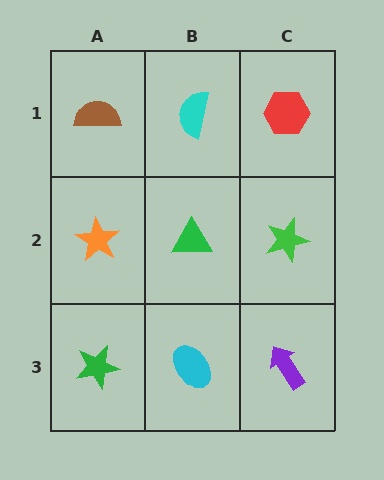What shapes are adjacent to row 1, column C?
A green star (row 2, column C), a cyan semicircle (row 1, column B).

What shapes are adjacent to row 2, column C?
A red hexagon (row 1, column C), a purple arrow (row 3, column C), a green triangle (row 2, column B).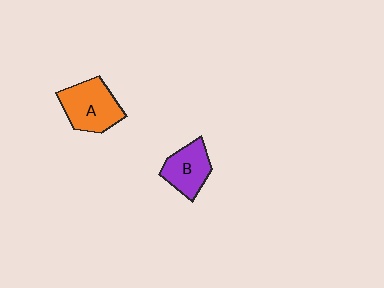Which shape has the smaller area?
Shape B (purple).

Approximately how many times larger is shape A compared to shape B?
Approximately 1.3 times.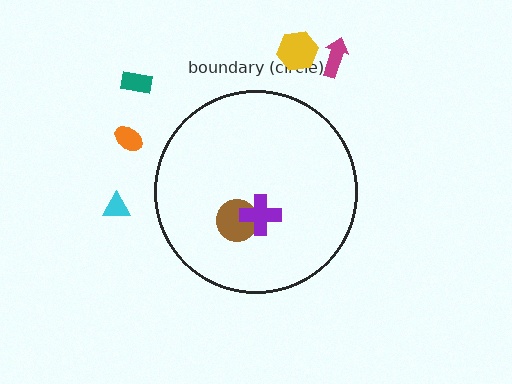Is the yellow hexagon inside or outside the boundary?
Outside.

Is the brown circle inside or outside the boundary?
Inside.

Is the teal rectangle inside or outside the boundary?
Outside.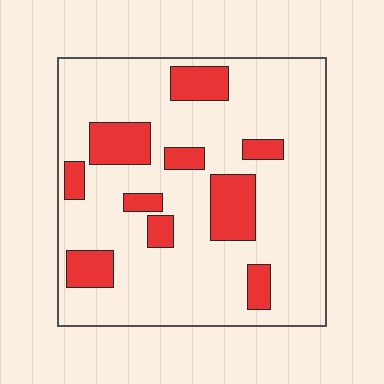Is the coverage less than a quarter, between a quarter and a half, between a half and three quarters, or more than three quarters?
Less than a quarter.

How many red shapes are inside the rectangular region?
10.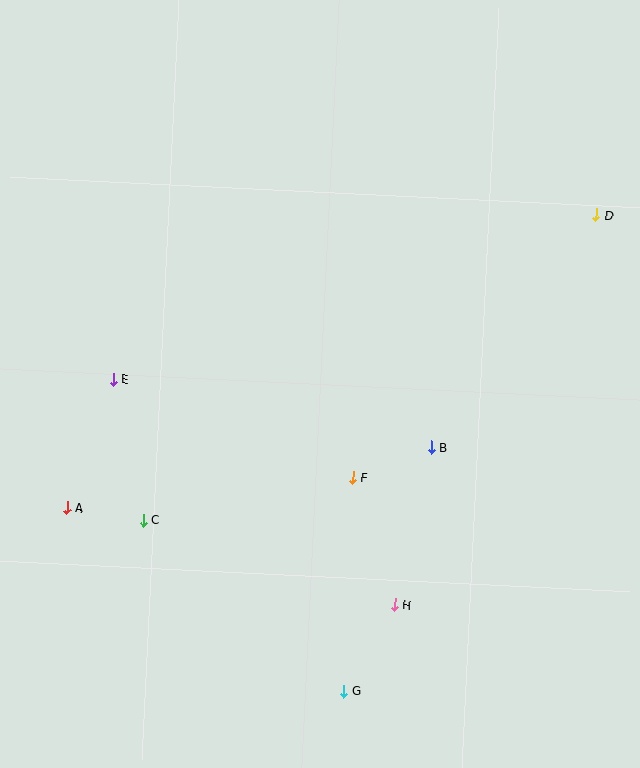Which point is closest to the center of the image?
Point F at (353, 477) is closest to the center.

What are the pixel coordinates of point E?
Point E is at (113, 379).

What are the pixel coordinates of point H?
Point H is at (394, 605).